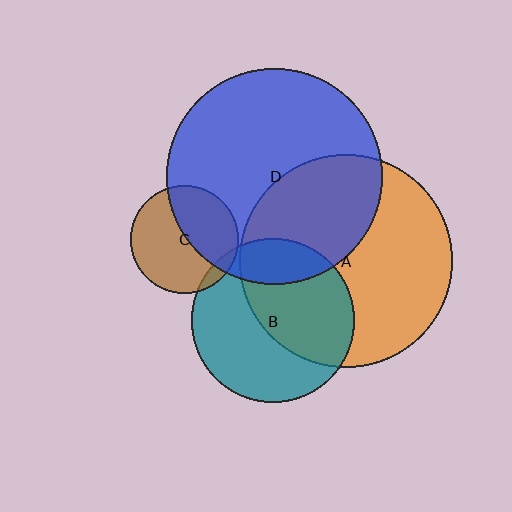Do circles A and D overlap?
Yes.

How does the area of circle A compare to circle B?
Approximately 1.7 times.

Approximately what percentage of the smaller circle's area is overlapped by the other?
Approximately 40%.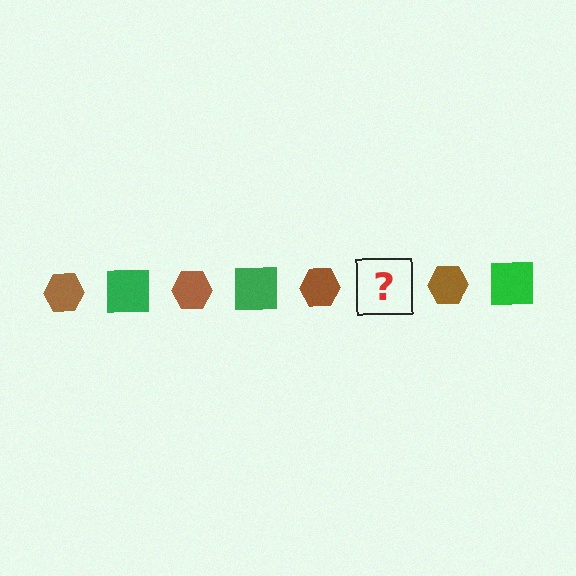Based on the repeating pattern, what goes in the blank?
The blank should be a green square.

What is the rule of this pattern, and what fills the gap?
The rule is that the pattern alternates between brown hexagon and green square. The gap should be filled with a green square.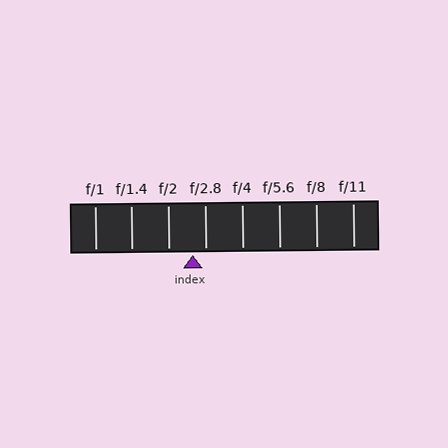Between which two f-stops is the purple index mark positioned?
The index mark is between f/2 and f/2.8.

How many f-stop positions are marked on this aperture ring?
There are 8 f-stop positions marked.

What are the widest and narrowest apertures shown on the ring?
The widest aperture shown is f/1 and the narrowest is f/11.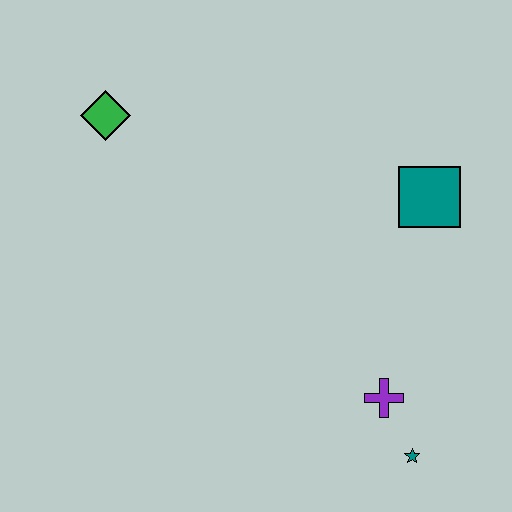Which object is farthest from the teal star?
The green diamond is farthest from the teal star.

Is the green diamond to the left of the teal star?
Yes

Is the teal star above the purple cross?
No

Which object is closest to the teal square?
The purple cross is closest to the teal square.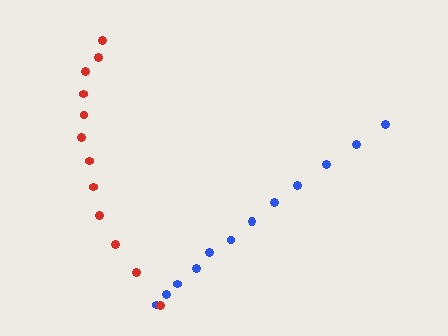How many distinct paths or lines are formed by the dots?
There are 2 distinct paths.